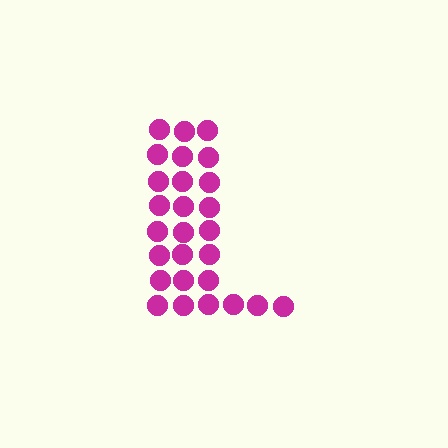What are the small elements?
The small elements are circles.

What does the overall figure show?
The overall figure shows the letter L.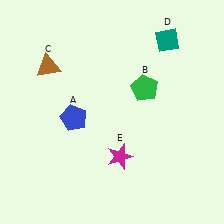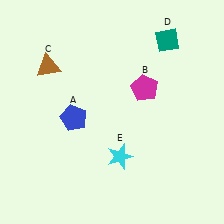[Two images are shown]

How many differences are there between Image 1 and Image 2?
There are 2 differences between the two images.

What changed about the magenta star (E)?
In Image 1, E is magenta. In Image 2, it changed to cyan.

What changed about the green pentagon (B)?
In Image 1, B is green. In Image 2, it changed to magenta.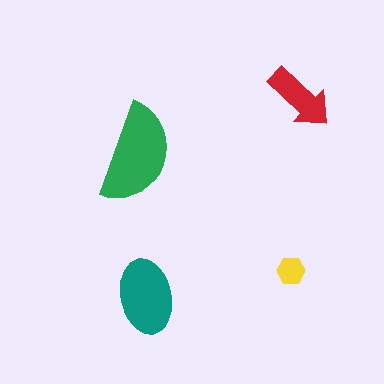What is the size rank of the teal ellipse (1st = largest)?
2nd.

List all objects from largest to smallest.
The green semicircle, the teal ellipse, the red arrow, the yellow hexagon.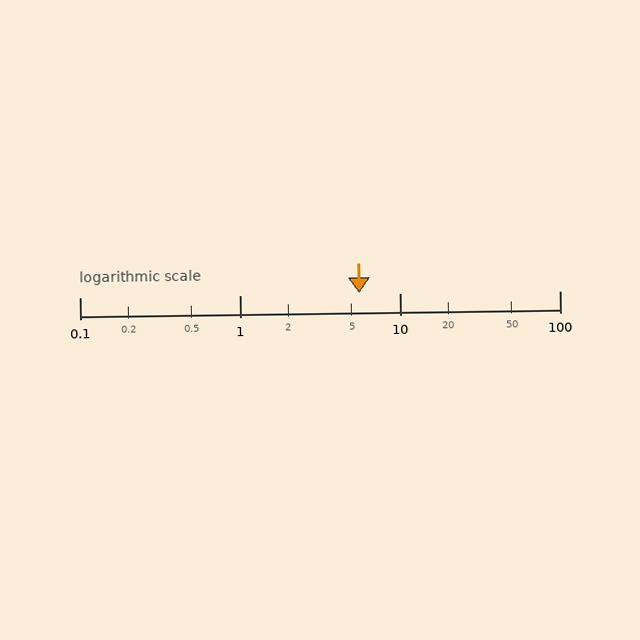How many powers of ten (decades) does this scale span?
The scale spans 3 decades, from 0.1 to 100.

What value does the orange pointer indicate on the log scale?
The pointer indicates approximately 5.6.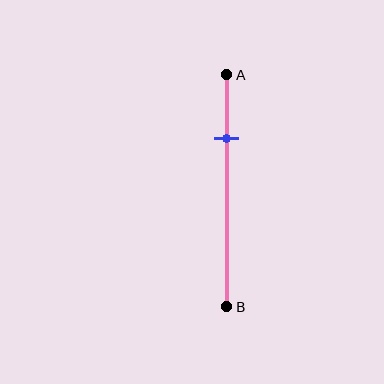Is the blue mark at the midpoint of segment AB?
No, the mark is at about 25% from A, not at the 50% midpoint.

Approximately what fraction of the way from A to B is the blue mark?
The blue mark is approximately 25% of the way from A to B.